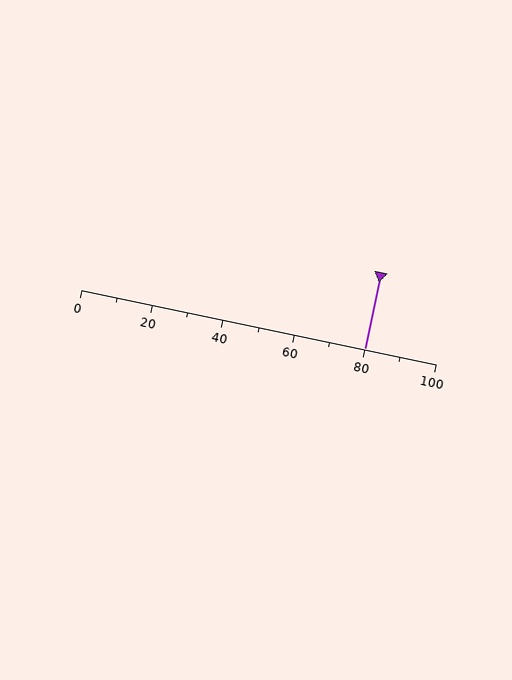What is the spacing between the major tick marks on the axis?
The major ticks are spaced 20 apart.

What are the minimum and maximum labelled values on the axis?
The axis runs from 0 to 100.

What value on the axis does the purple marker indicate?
The marker indicates approximately 80.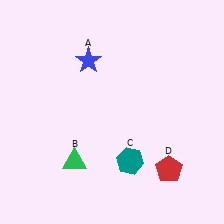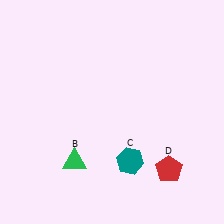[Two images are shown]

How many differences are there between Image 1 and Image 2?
There is 1 difference between the two images.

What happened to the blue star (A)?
The blue star (A) was removed in Image 2. It was in the top-left area of Image 1.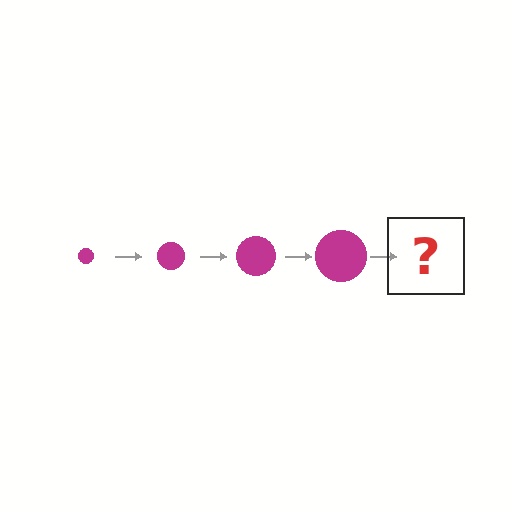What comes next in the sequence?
The next element should be a magenta circle, larger than the previous one.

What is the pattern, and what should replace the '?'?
The pattern is that the circle gets progressively larger each step. The '?' should be a magenta circle, larger than the previous one.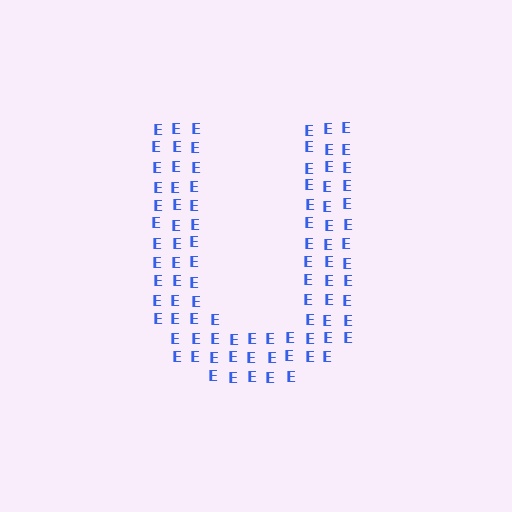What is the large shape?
The large shape is the letter U.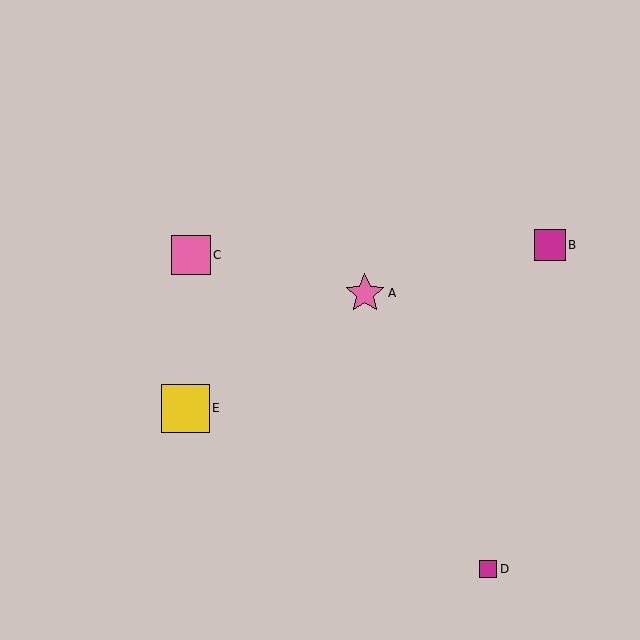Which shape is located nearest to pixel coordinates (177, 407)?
The yellow square (labeled E) at (186, 408) is nearest to that location.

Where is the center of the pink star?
The center of the pink star is at (365, 293).